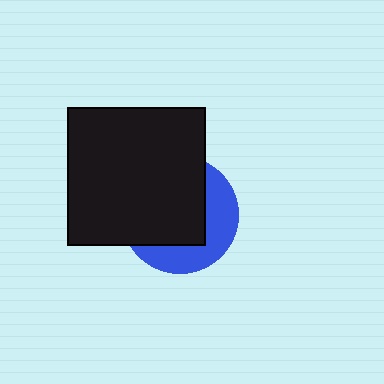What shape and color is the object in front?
The object in front is a black square.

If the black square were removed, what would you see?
You would see the complete blue circle.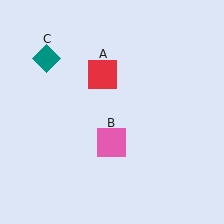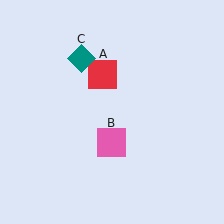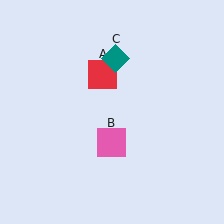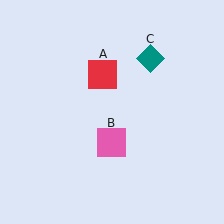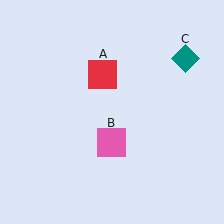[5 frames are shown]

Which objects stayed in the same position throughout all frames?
Red square (object A) and pink square (object B) remained stationary.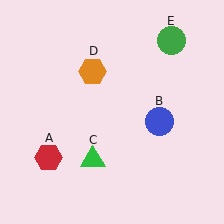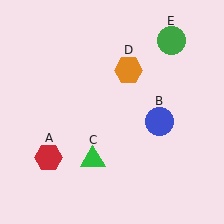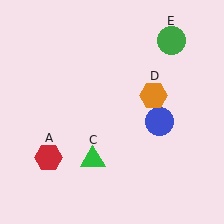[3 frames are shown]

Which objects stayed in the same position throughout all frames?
Red hexagon (object A) and blue circle (object B) and green triangle (object C) and green circle (object E) remained stationary.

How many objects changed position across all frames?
1 object changed position: orange hexagon (object D).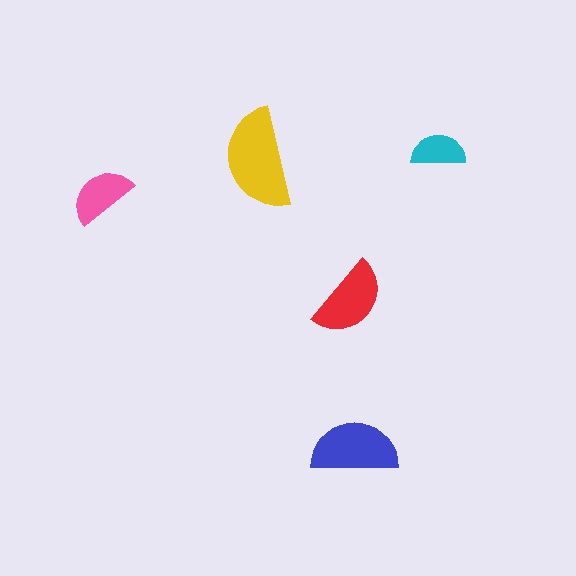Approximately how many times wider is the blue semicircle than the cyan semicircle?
About 1.5 times wider.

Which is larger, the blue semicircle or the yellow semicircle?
The yellow one.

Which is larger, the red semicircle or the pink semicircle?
The red one.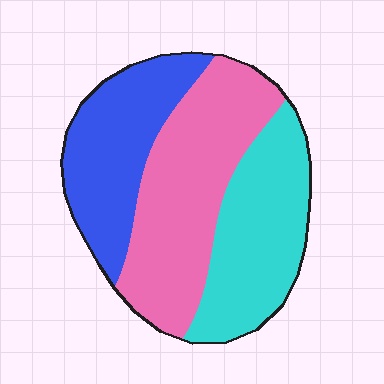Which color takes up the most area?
Pink, at roughly 40%.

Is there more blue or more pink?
Pink.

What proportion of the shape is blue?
Blue takes up between a sixth and a third of the shape.